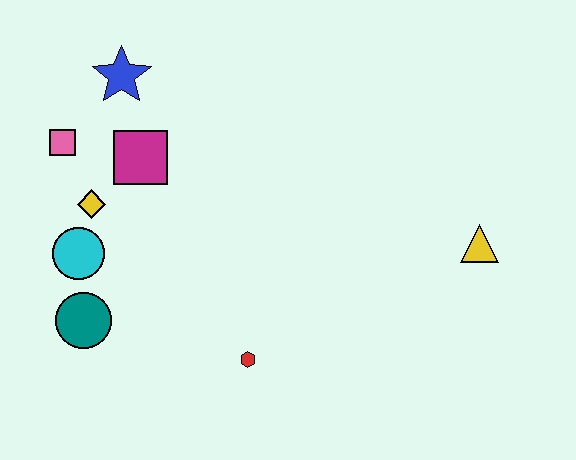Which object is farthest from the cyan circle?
The yellow triangle is farthest from the cyan circle.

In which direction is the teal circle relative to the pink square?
The teal circle is below the pink square.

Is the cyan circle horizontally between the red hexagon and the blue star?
No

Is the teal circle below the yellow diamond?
Yes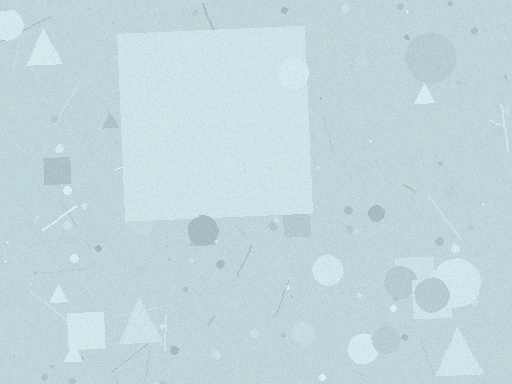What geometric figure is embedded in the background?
A square is embedded in the background.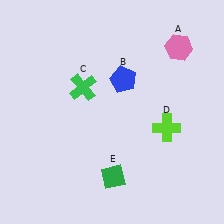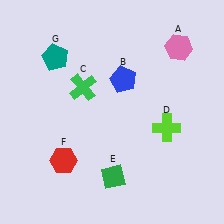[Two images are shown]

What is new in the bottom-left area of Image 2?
A red hexagon (F) was added in the bottom-left area of Image 2.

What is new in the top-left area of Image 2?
A teal pentagon (G) was added in the top-left area of Image 2.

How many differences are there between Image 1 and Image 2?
There are 2 differences between the two images.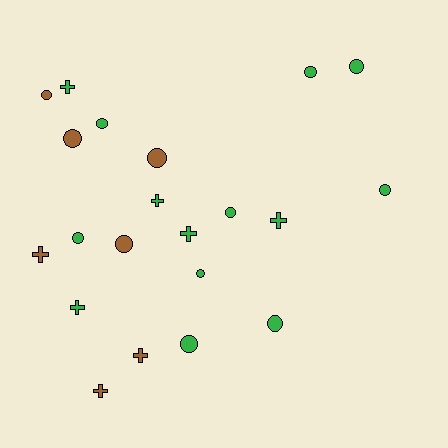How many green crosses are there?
There are 5 green crosses.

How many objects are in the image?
There are 21 objects.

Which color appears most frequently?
Green, with 14 objects.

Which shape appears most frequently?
Circle, with 13 objects.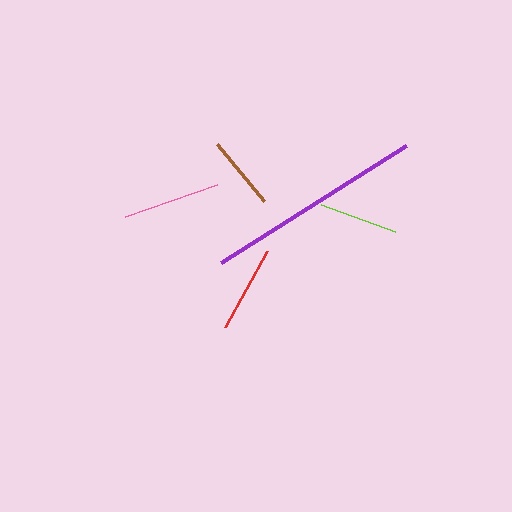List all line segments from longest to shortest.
From longest to shortest: purple, pink, red, lime, brown.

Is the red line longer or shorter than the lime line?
The red line is longer than the lime line.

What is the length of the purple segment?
The purple segment is approximately 220 pixels long.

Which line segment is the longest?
The purple line is the longest at approximately 220 pixels.